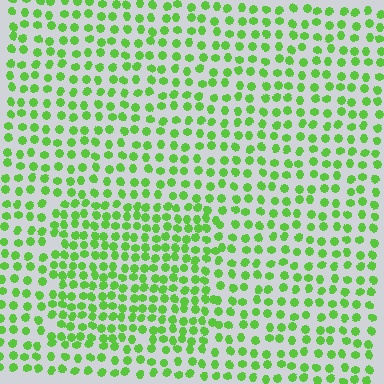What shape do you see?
I see a rectangle.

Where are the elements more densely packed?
The elements are more densely packed inside the rectangle boundary.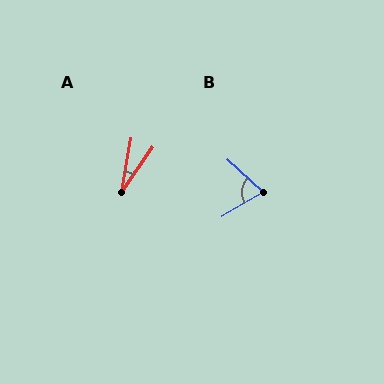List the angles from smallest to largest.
A (25°), B (73°).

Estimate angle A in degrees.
Approximately 25 degrees.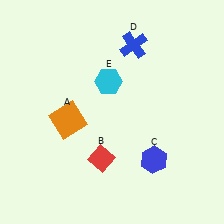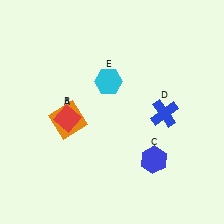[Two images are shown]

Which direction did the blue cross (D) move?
The blue cross (D) moved down.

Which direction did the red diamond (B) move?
The red diamond (B) moved up.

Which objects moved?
The objects that moved are: the red diamond (B), the blue cross (D).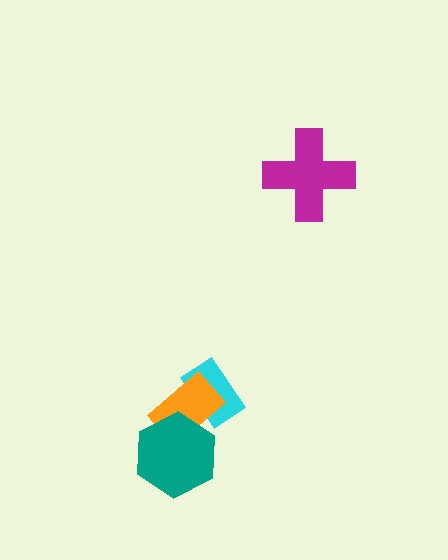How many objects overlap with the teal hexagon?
1 object overlaps with the teal hexagon.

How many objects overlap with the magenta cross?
0 objects overlap with the magenta cross.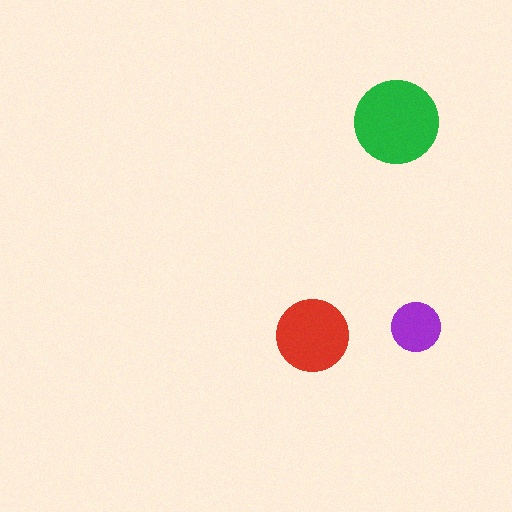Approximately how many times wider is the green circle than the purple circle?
About 1.5 times wider.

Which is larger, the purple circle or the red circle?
The red one.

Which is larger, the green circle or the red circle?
The green one.